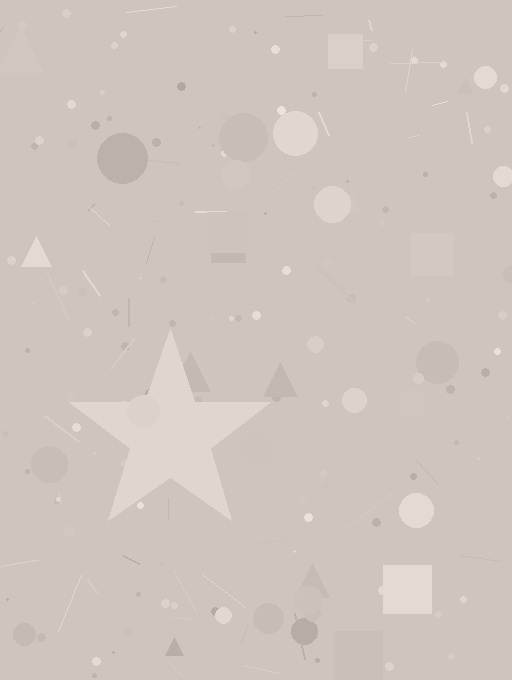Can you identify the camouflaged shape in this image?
The camouflaged shape is a star.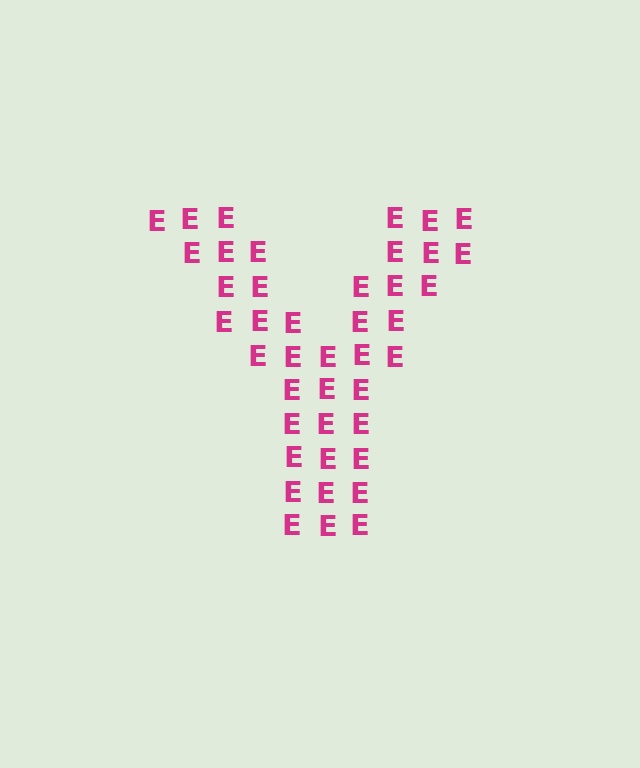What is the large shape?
The large shape is the letter Y.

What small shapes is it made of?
It is made of small letter E's.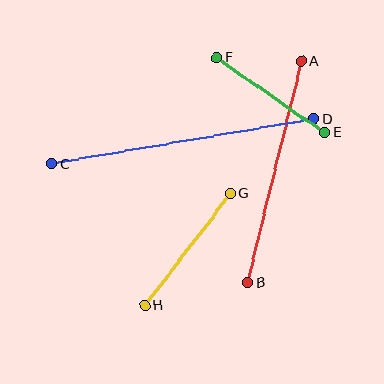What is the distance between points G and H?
The distance is approximately 141 pixels.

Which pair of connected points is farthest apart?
Points C and D are farthest apart.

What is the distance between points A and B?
The distance is approximately 228 pixels.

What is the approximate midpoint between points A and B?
The midpoint is at approximately (275, 172) pixels.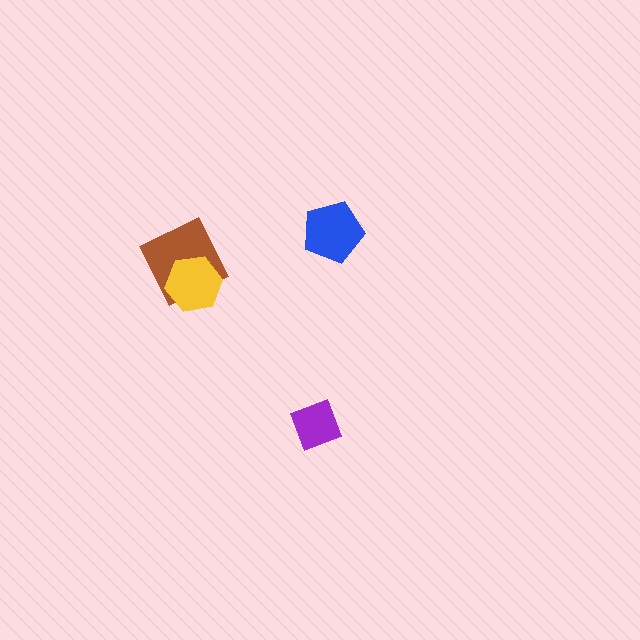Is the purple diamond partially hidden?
No, no other shape covers it.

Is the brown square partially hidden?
Yes, it is partially covered by another shape.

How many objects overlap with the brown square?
1 object overlaps with the brown square.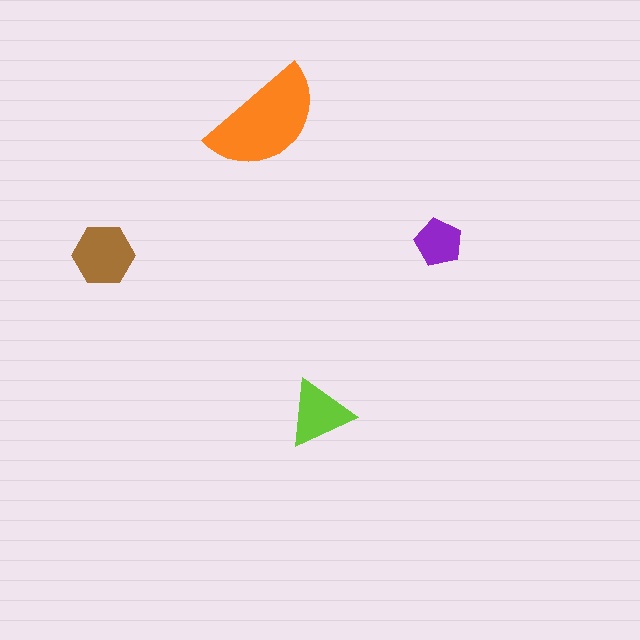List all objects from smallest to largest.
The purple pentagon, the lime triangle, the brown hexagon, the orange semicircle.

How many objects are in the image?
There are 4 objects in the image.